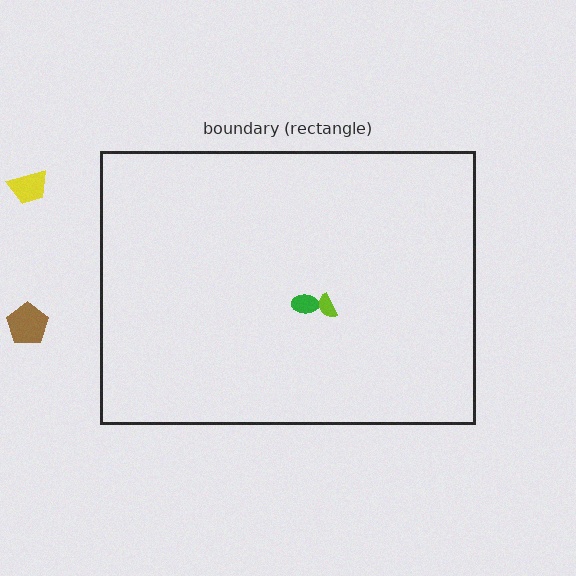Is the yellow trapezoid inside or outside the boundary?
Outside.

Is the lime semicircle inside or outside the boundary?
Inside.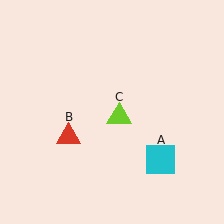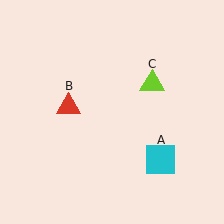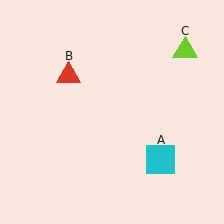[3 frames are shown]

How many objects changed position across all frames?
2 objects changed position: red triangle (object B), lime triangle (object C).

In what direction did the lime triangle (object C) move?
The lime triangle (object C) moved up and to the right.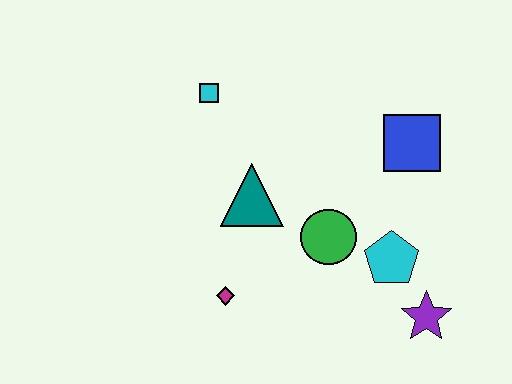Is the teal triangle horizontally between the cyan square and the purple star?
Yes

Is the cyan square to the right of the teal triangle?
No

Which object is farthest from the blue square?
The magenta diamond is farthest from the blue square.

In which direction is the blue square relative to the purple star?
The blue square is above the purple star.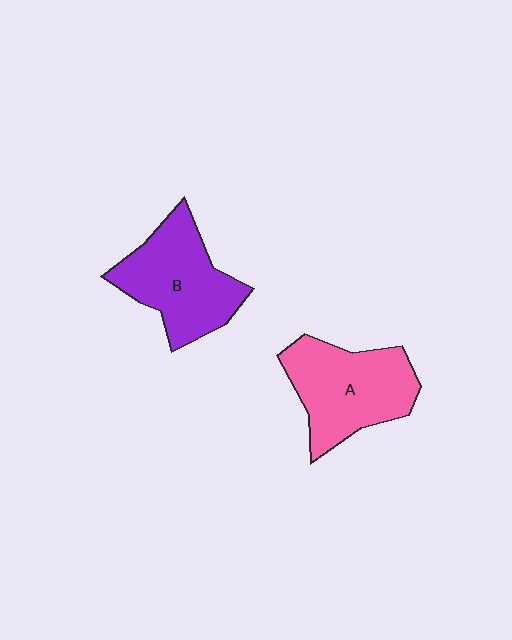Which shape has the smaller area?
Shape B (purple).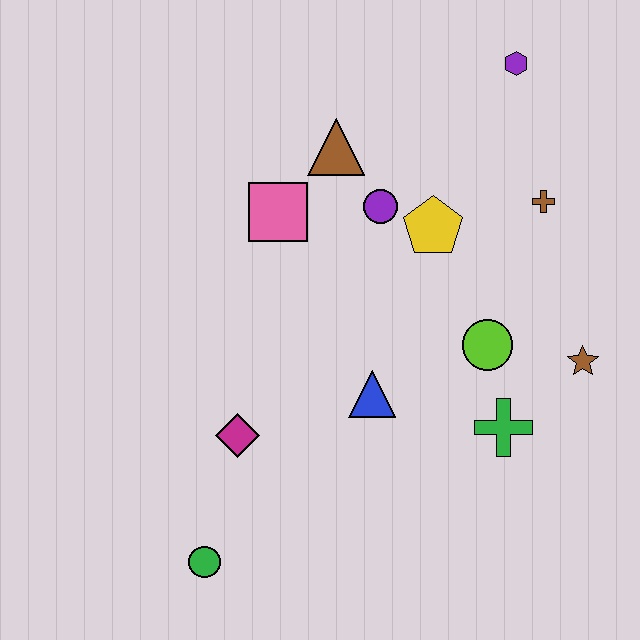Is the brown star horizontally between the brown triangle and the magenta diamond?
No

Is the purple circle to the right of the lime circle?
No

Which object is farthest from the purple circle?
The green circle is farthest from the purple circle.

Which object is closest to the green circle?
The magenta diamond is closest to the green circle.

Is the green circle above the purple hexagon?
No